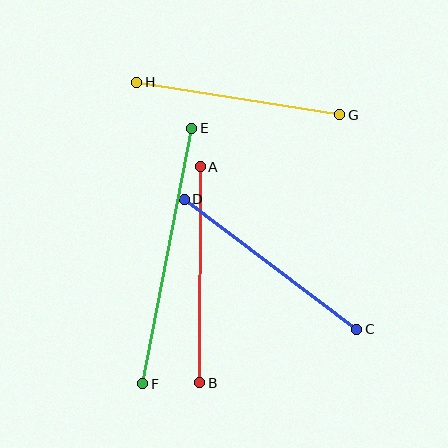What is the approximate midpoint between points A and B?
The midpoint is at approximately (200, 275) pixels.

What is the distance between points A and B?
The distance is approximately 216 pixels.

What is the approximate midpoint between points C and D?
The midpoint is at approximately (270, 264) pixels.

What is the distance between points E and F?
The distance is approximately 260 pixels.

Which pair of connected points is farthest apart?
Points E and F are farthest apart.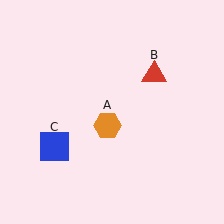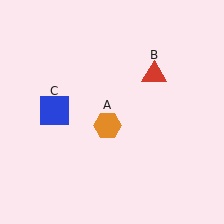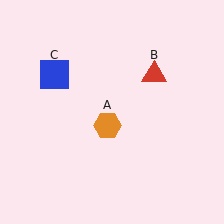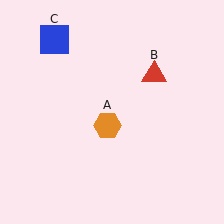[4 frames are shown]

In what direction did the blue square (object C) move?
The blue square (object C) moved up.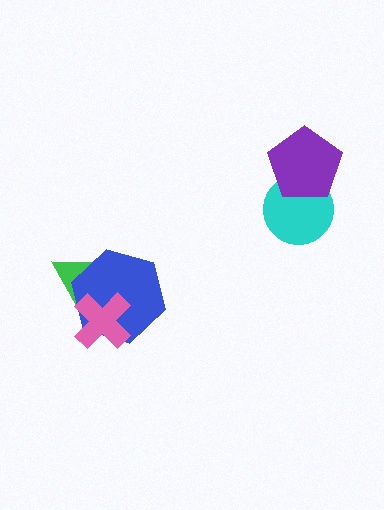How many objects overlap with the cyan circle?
1 object overlaps with the cyan circle.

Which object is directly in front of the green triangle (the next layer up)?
The blue hexagon is directly in front of the green triangle.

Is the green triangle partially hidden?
Yes, it is partially covered by another shape.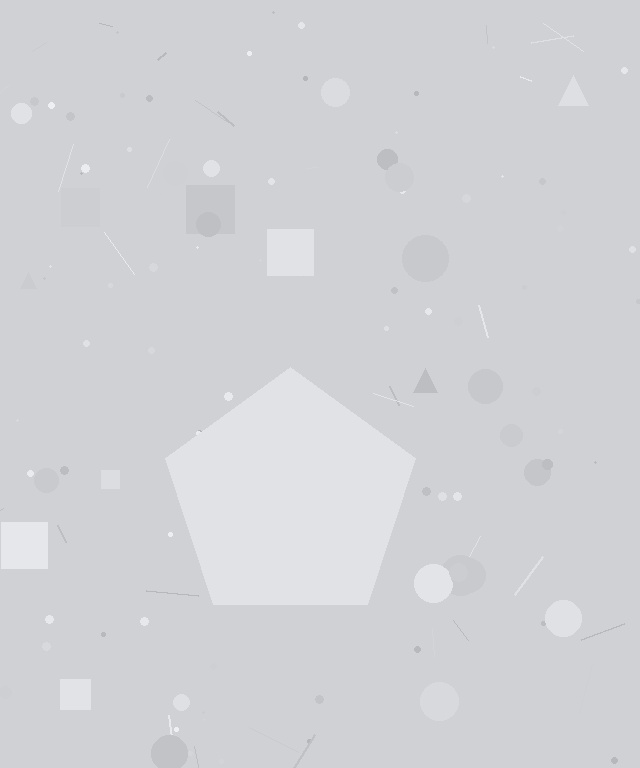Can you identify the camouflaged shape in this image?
The camouflaged shape is a pentagon.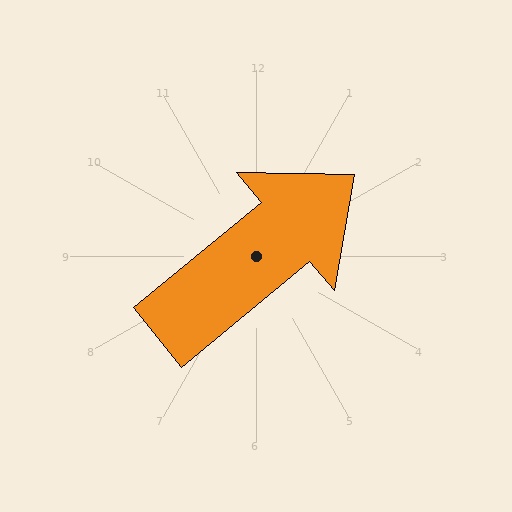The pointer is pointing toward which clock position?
Roughly 2 o'clock.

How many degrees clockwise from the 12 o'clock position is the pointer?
Approximately 50 degrees.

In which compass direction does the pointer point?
Northeast.